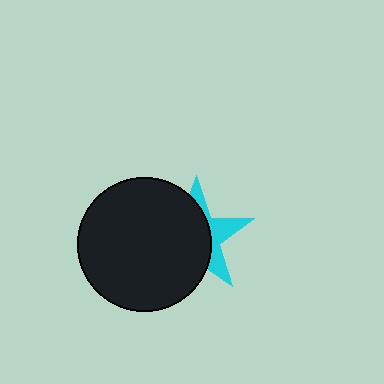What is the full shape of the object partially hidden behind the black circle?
The partially hidden object is a cyan star.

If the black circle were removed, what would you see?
You would see the complete cyan star.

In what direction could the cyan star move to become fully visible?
The cyan star could move right. That would shift it out from behind the black circle entirely.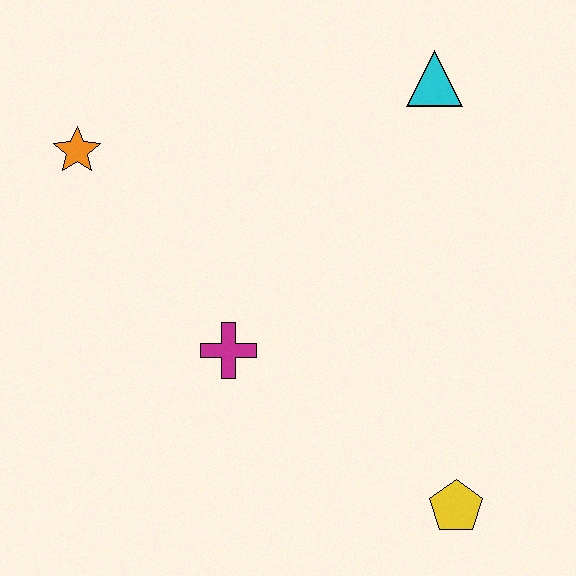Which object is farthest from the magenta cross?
The cyan triangle is farthest from the magenta cross.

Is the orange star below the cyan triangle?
Yes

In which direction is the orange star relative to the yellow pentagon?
The orange star is to the left of the yellow pentagon.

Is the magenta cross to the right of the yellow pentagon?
No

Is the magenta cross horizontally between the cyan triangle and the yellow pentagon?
No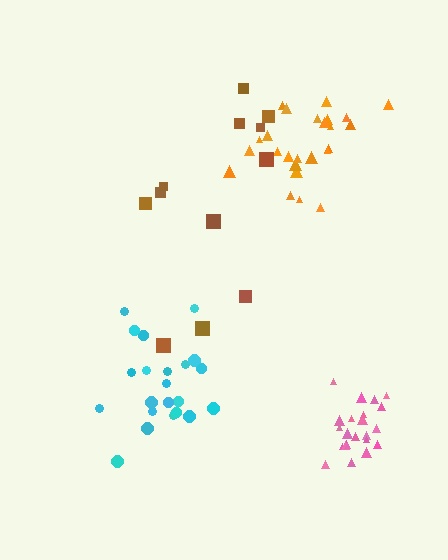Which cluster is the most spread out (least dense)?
Brown.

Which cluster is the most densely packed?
Pink.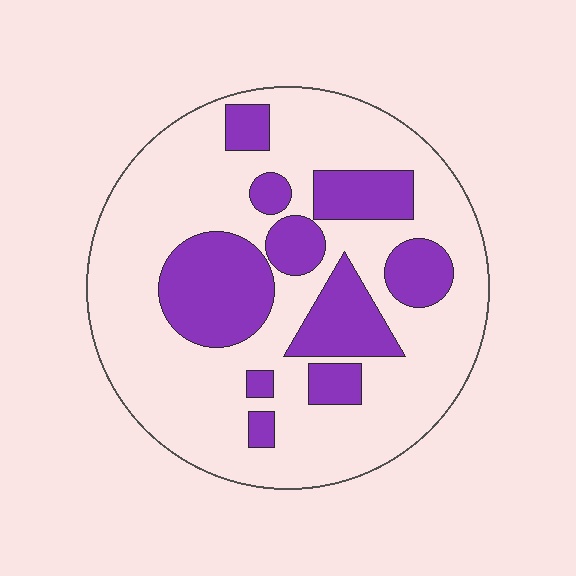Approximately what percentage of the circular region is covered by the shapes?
Approximately 30%.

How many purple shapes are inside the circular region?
10.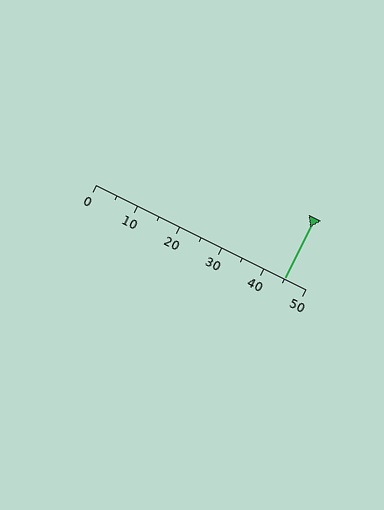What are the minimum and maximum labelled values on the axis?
The axis runs from 0 to 50.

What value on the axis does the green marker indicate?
The marker indicates approximately 45.